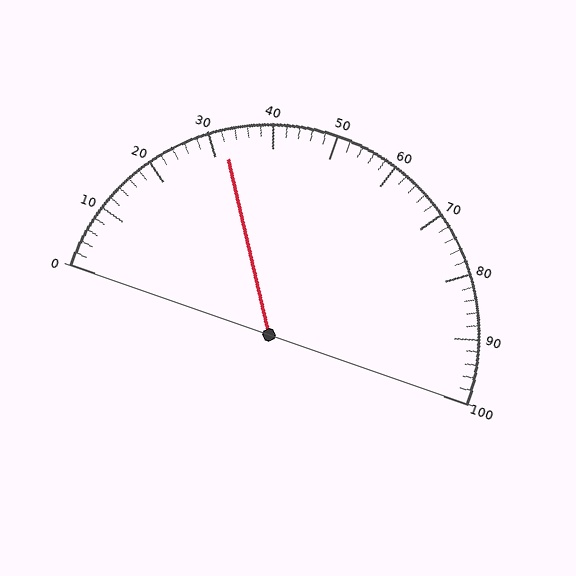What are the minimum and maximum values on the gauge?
The gauge ranges from 0 to 100.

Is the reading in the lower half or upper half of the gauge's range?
The reading is in the lower half of the range (0 to 100).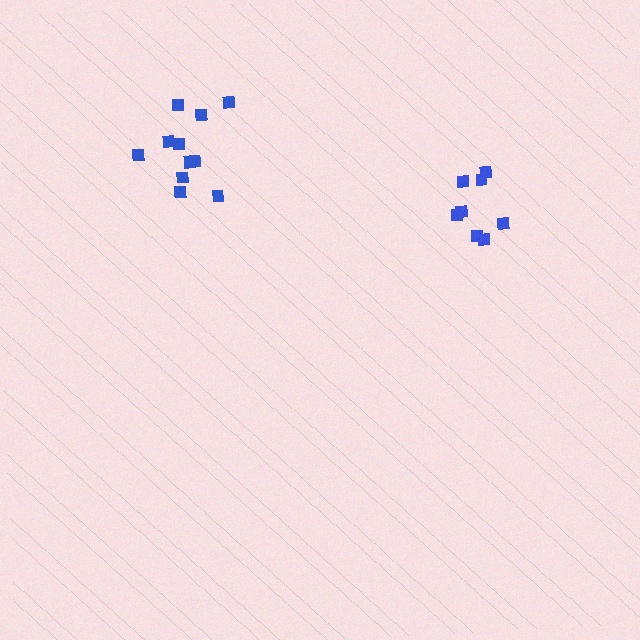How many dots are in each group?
Group 1: 8 dots, Group 2: 12 dots (20 total).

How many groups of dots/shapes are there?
There are 2 groups.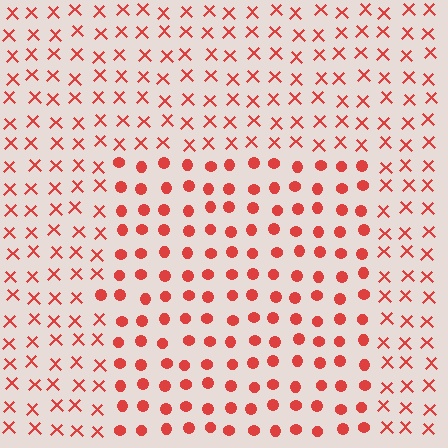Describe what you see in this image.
The image is filled with small red elements arranged in a uniform grid. A rectangle-shaped region contains circles, while the surrounding area contains X marks. The boundary is defined purely by the change in element shape.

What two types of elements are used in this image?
The image uses circles inside the rectangle region and X marks outside it.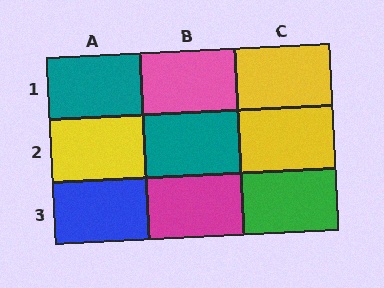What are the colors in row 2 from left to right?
Yellow, teal, yellow.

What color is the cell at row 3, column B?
Magenta.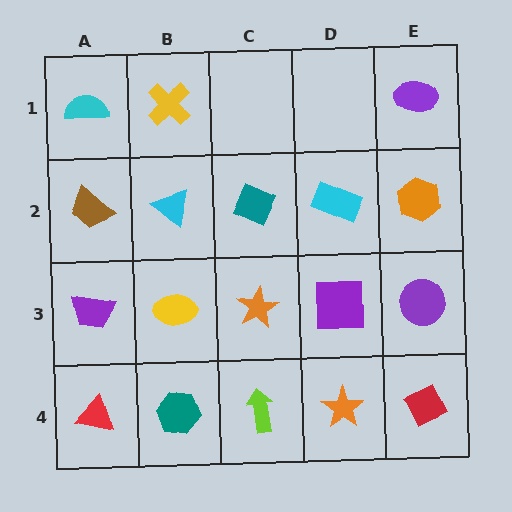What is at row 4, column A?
A red triangle.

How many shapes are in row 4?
5 shapes.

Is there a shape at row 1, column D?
No, that cell is empty.